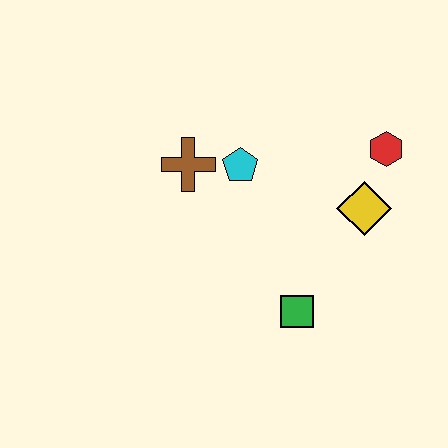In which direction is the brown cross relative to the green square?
The brown cross is above the green square.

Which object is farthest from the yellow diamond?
The brown cross is farthest from the yellow diamond.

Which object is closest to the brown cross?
The cyan pentagon is closest to the brown cross.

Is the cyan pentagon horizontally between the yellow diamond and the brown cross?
Yes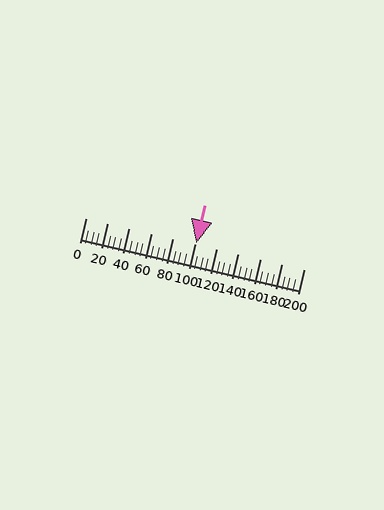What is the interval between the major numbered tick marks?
The major tick marks are spaced 20 units apart.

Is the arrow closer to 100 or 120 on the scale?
The arrow is closer to 100.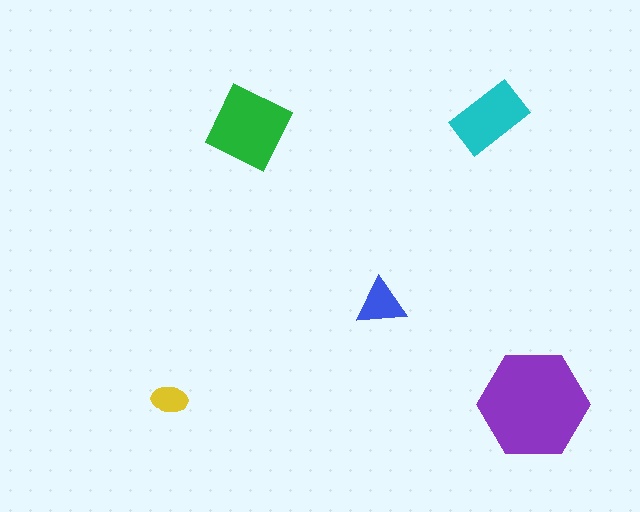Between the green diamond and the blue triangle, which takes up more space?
The green diamond.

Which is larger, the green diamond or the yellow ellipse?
The green diamond.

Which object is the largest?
The purple hexagon.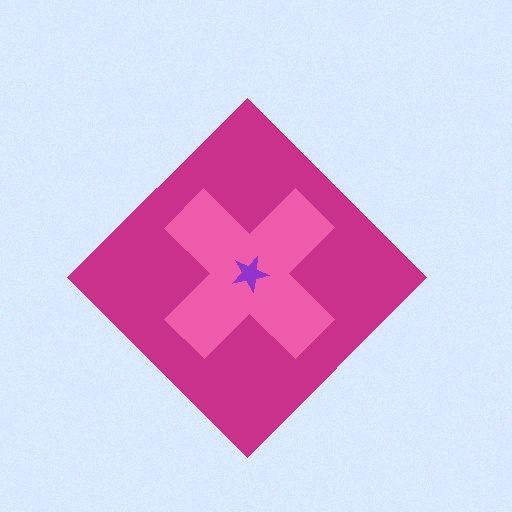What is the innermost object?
The purple star.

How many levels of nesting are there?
3.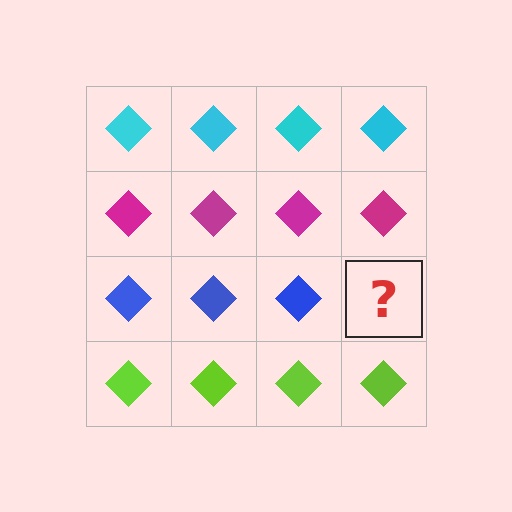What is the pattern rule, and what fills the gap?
The rule is that each row has a consistent color. The gap should be filled with a blue diamond.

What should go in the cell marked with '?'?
The missing cell should contain a blue diamond.